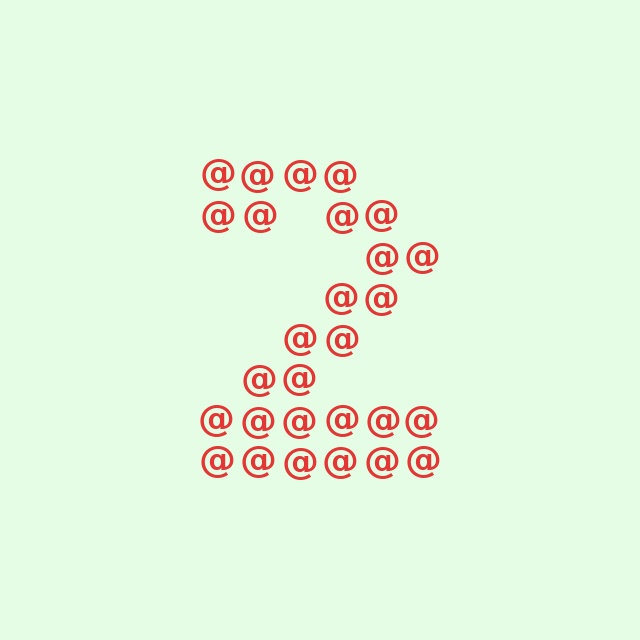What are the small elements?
The small elements are at signs.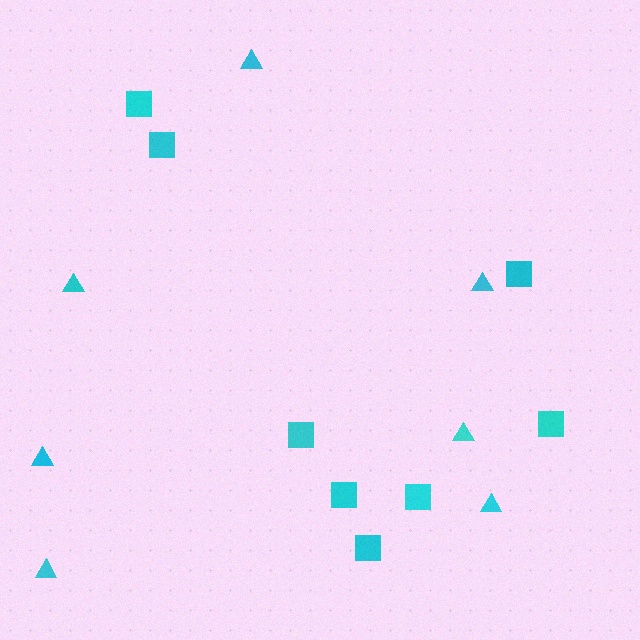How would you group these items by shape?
There are 2 groups: one group of squares (8) and one group of triangles (7).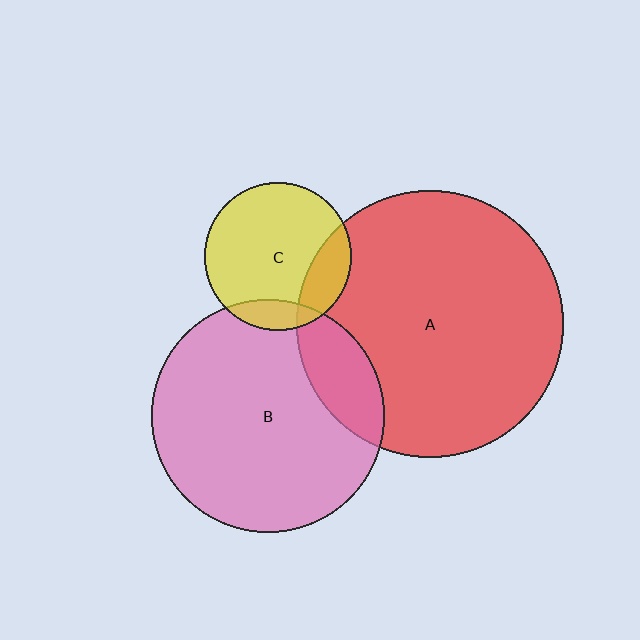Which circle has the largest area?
Circle A (red).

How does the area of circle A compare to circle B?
Approximately 1.3 times.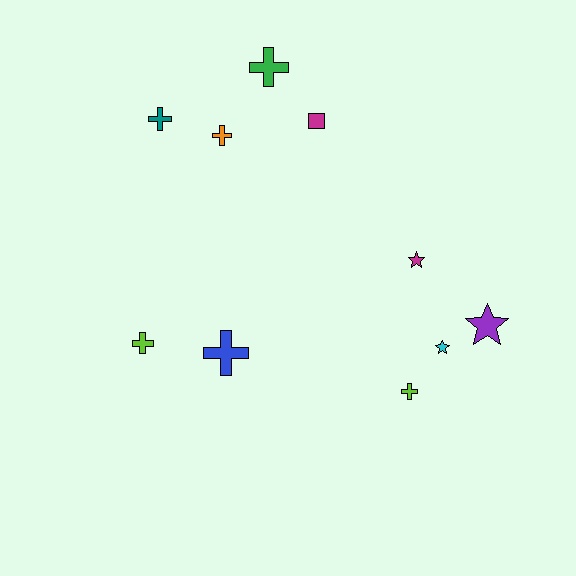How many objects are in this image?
There are 10 objects.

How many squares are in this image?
There is 1 square.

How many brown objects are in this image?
There are no brown objects.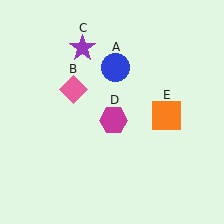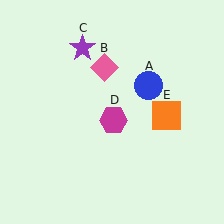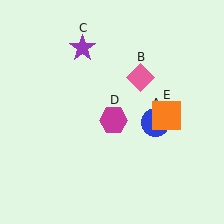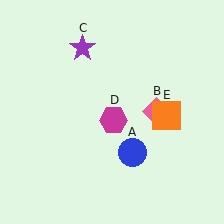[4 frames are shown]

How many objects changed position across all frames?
2 objects changed position: blue circle (object A), pink diamond (object B).